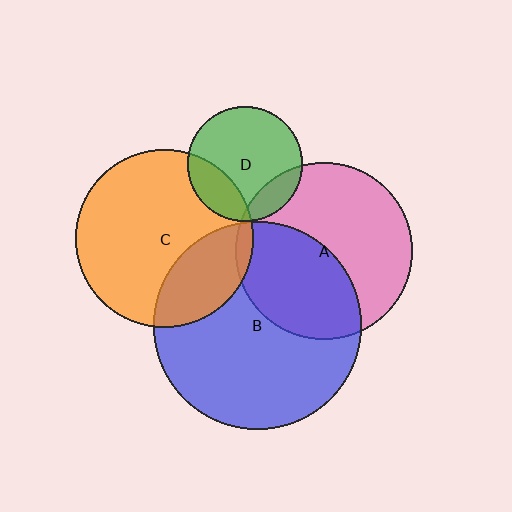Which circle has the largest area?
Circle B (blue).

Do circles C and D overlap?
Yes.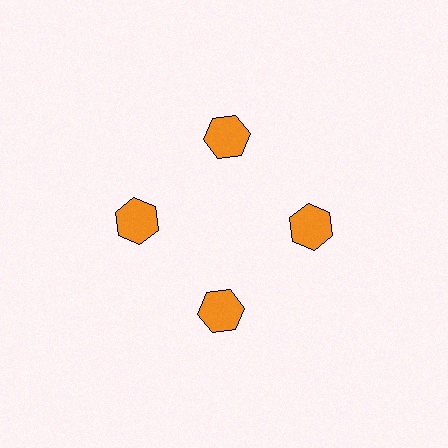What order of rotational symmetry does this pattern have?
This pattern has 4-fold rotational symmetry.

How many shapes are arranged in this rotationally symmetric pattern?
There are 4 shapes, arranged in 4 groups of 1.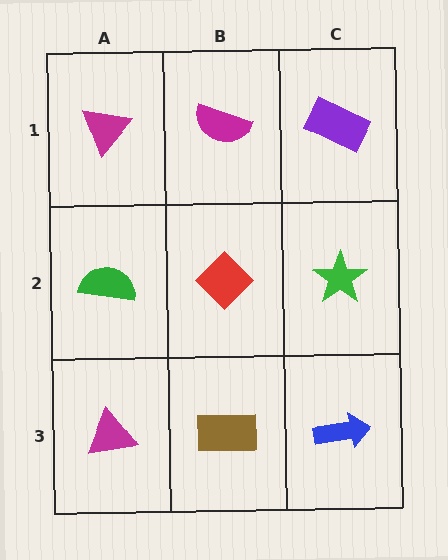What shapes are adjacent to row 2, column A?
A magenta triangle (row 1, column A), a magenta triangle (row 3, column A), a red diamond (row 2, column B).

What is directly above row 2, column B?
A magenta semicircle.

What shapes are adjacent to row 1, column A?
A green semicircle (row 2, column A), a magenta semicircle (row 1, column B).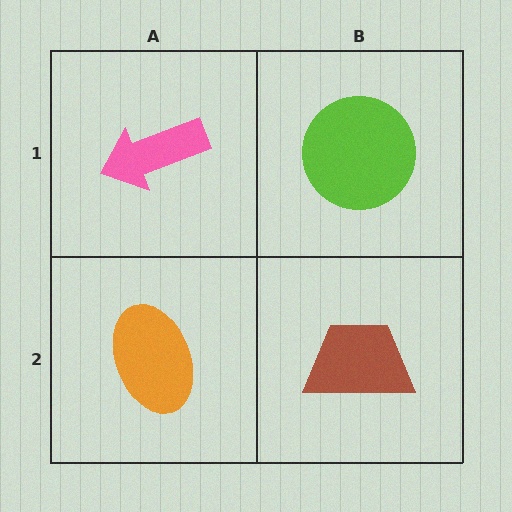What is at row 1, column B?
A lime circle.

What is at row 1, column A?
A pink arrow.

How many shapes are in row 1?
2 shapes.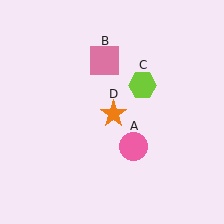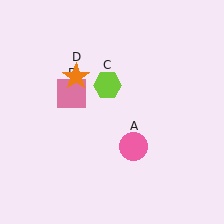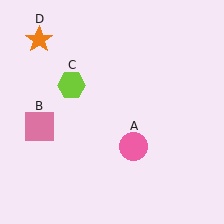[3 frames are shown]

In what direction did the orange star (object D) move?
The orange star (object D) moved up and to the left.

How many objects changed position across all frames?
3 objects changed position: pink square (object B), lime hexagon (object C), orange star (object D).